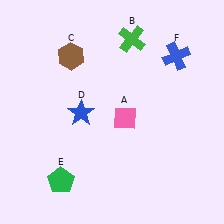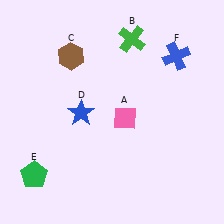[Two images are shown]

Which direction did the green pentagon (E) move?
The green pentagon (E) moved left.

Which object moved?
The green pentagon (E) moved left.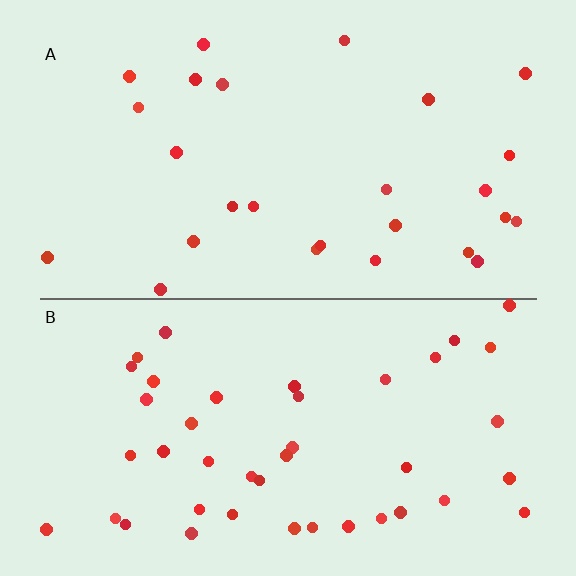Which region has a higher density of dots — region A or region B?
B (the bottom).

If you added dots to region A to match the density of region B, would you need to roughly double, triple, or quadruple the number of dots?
Approximately double.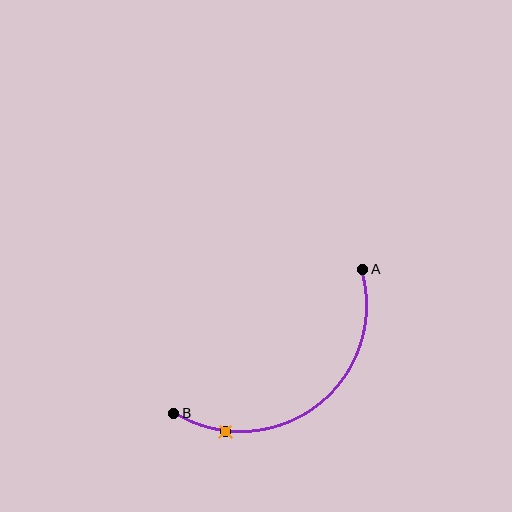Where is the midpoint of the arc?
The arc midpoint is the point on the curve farthest from the straight line joining A and B. It sits below and to the right of that line.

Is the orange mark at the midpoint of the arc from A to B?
No. The orange mark lies on the arc but is closer to endpoint B. The arc midpoint would be at the point on the curve equidistant along the arc from both A and B.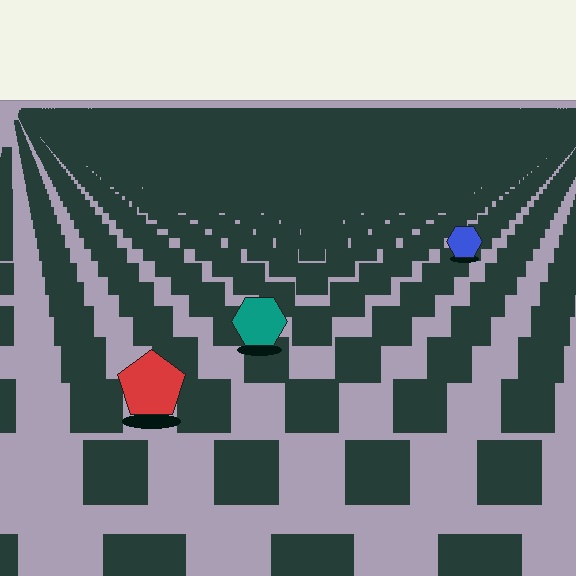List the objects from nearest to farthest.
From nearest to farthest: the red pentagon, the teal hexagon, the blue hexagon.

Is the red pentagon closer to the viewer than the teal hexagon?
Yes. The red pentagon is closer — you can tell from the texture gradient: the ground texture is coarser near it.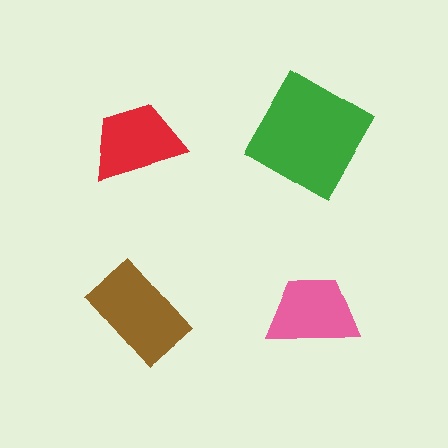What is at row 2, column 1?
A brown rectangle.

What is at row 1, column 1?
A red trapezoid.